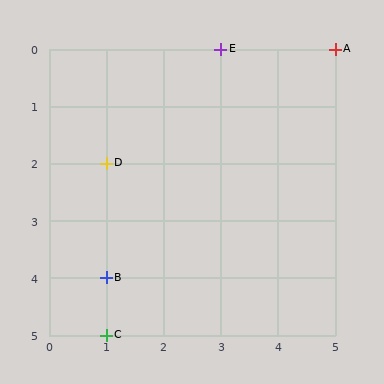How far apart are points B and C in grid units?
Points B and C are 1 row apart.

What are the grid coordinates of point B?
Point B is at grid coordinates (1, 4).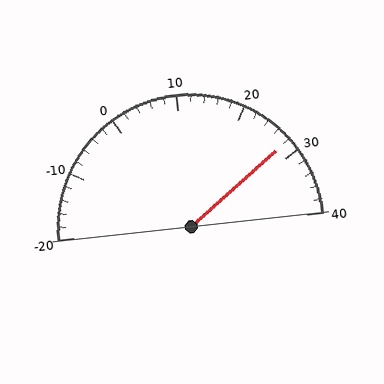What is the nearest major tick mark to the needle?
The nearest major tick mark is 30.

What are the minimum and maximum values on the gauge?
The gauge ranges from -20 to 40.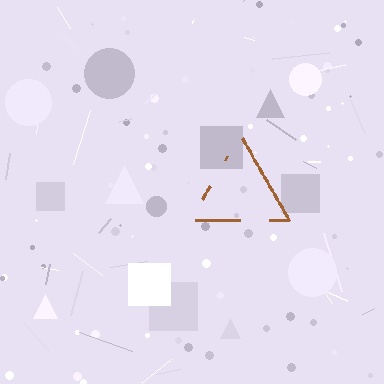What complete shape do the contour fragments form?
The contour fragments form a triangle.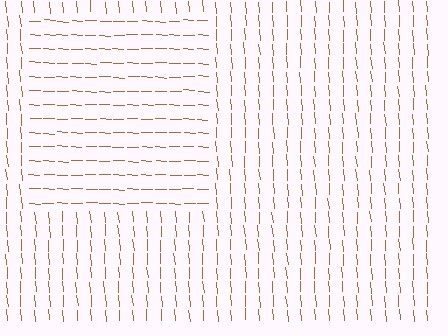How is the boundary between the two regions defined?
The boundary is defined purely by a change in line orientation (approximately 83 degrees difference). All lines are the same color and thickness.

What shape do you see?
I see a rectangle.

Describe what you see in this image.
The image is filled with small brown line segments. A rectangle region in the image has lines oriented differently from the surrounding lines, creating a visible texture boundary.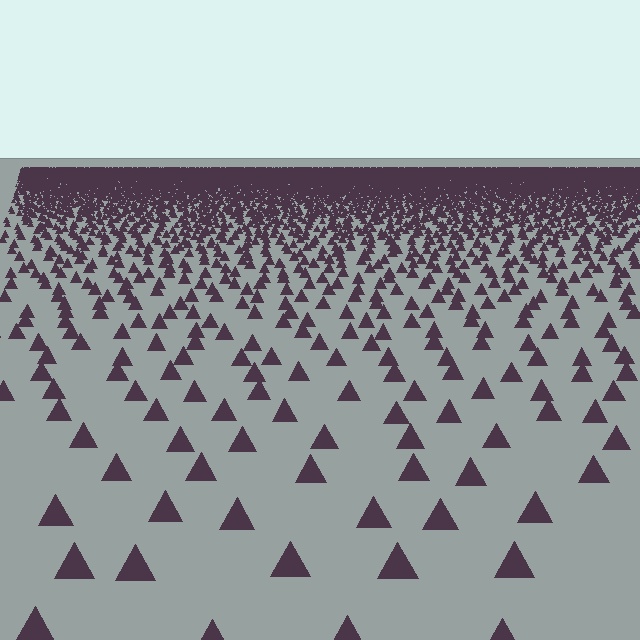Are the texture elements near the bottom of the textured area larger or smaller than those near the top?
Larger. Near the bottom, elements are closer to the viewer and appear at a bigger on-screen size.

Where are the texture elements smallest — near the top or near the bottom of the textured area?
Near the top.